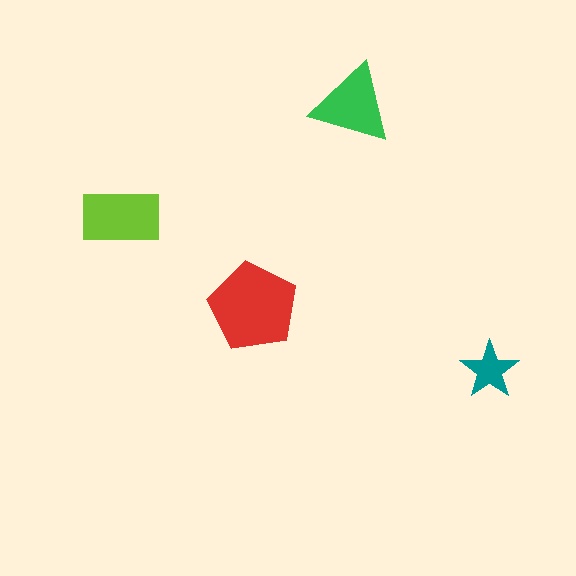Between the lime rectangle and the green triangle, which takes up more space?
The lime rectangle.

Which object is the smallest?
The teal star.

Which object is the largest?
The red pentagon.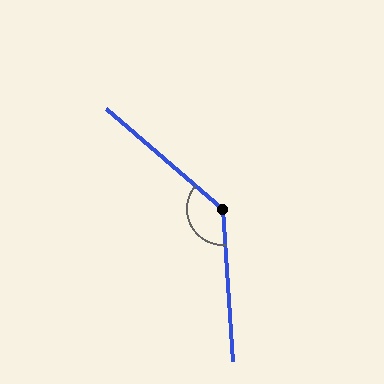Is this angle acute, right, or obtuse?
It is obtuse.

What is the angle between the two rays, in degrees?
Approximately 134 degrees.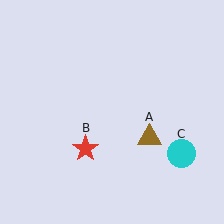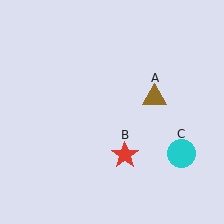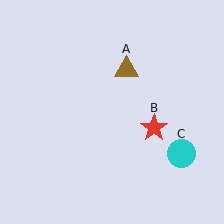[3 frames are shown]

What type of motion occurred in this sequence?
The brown triangle (object A), red star (object B) rotated counterclockwise around the center of the scene.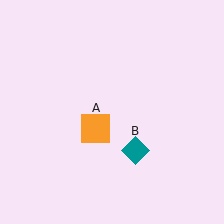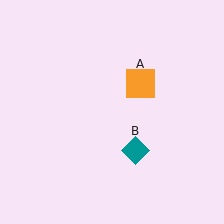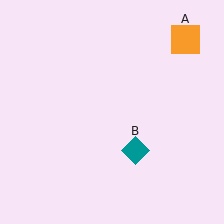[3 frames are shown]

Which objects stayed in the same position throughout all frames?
Teal diamond (object B) remained stationary.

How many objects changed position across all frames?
1 object changed position: orange square (object A).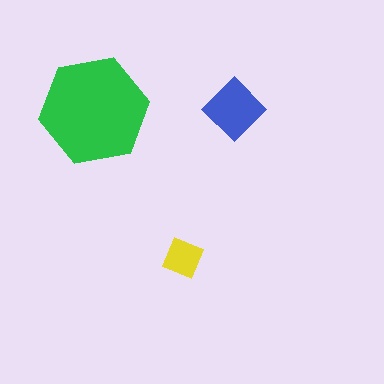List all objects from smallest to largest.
The yellow square, the blue diamond, the green hexagon.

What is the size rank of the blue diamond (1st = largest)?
2nd.